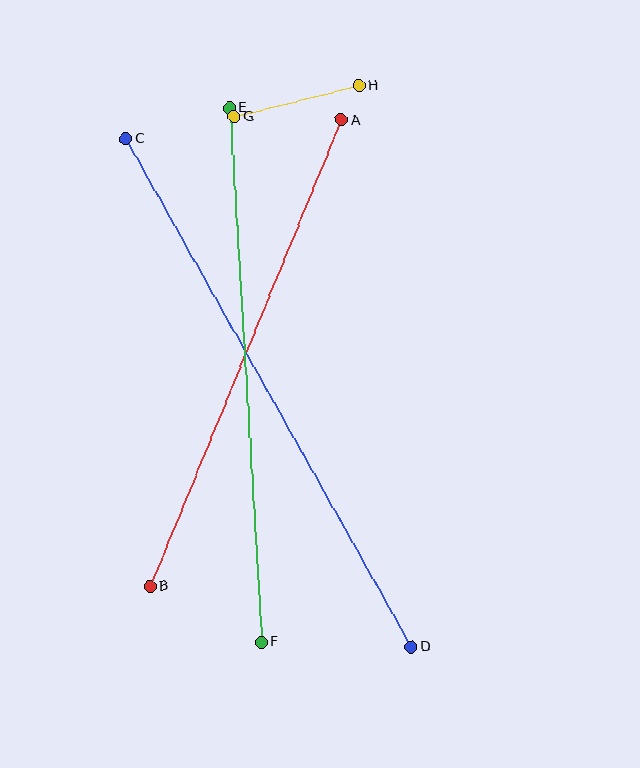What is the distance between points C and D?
The distance is approximately 583 pixels.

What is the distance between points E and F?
The distance is approximately 535 pixels.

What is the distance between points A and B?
The distance is approximately 504 pixels.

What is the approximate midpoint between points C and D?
The midpoint is at approximately (268, 393) pixels.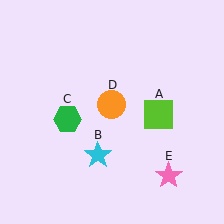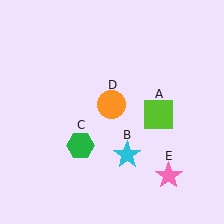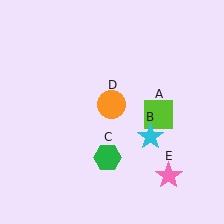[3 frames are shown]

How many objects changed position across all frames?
2 objects changed position: cyan star (object B), green hexagon (object C).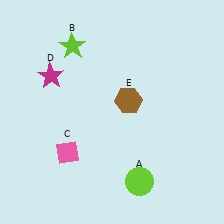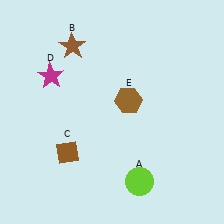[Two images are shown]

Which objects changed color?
B changed from lime to brown. C changed from pink to brown.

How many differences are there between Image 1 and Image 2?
There are 2 differences between the two images.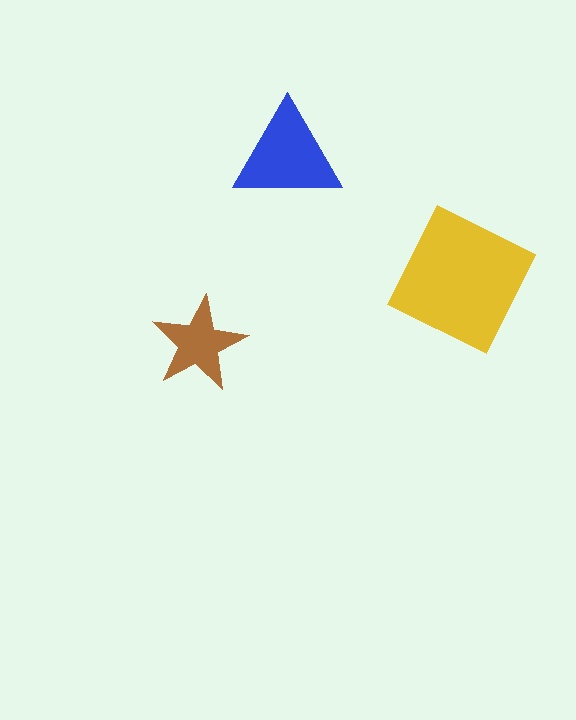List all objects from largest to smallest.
The yellow square, the blue triangle, the brown star.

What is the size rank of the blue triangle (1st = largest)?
2nd.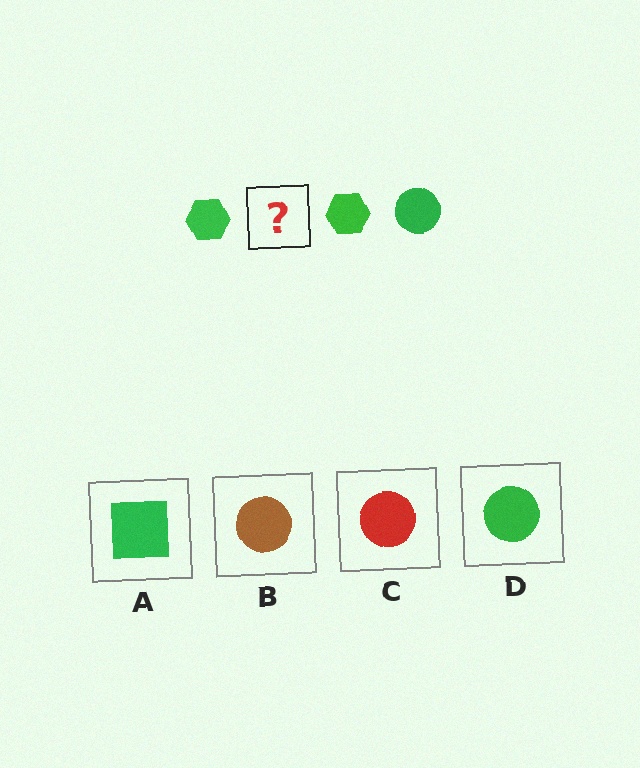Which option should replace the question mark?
Option D.